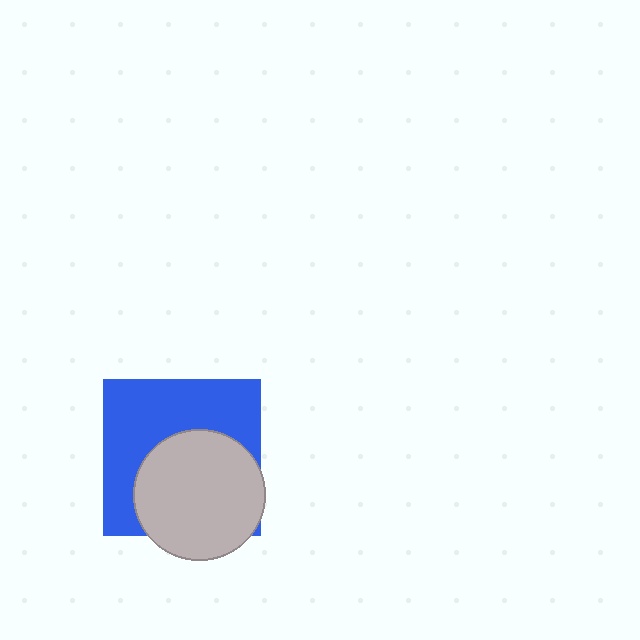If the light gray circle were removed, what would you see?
You would see the complete blue square.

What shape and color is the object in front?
The object in front is a light gray circle.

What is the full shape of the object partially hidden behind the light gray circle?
The partially hidden object is a blue square.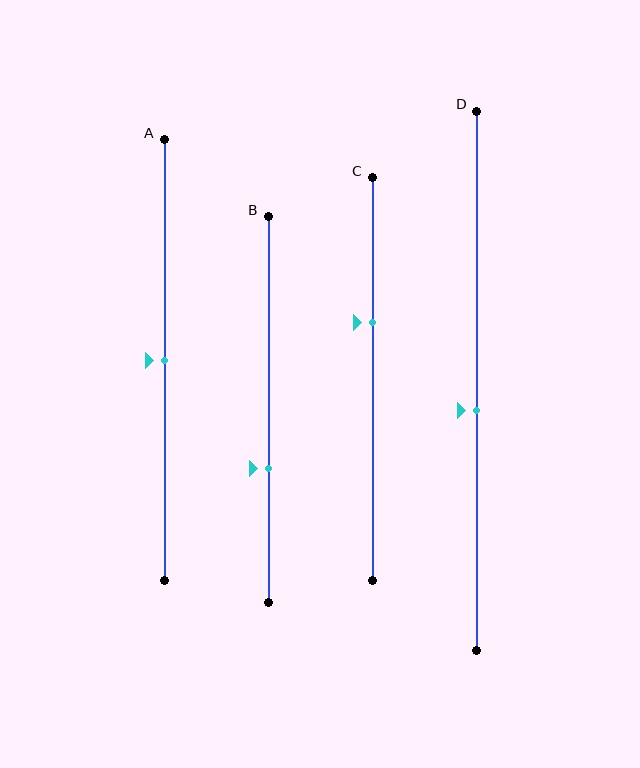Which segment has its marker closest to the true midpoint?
Segment A has its marker closest to the true midpoint.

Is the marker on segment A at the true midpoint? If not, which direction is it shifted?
Yes, the marker on segment A is at the true midpoint.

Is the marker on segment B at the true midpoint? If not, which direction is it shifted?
No, the marker on segment B is shifted downward by about 15% of the segment length.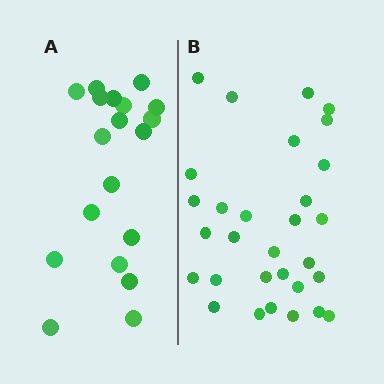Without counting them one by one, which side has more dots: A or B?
Region B (the right region) has more dots.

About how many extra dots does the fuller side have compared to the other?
Region B has roughly 12 or so more dots than region A.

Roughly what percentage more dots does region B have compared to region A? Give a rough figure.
About 60% more.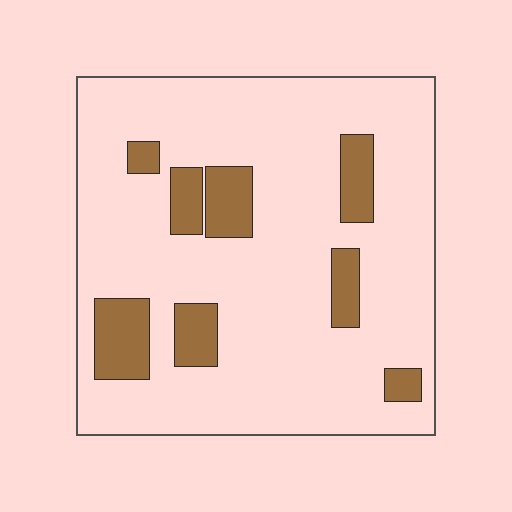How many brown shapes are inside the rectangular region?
8.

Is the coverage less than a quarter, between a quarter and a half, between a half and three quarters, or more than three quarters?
Less than a quarter.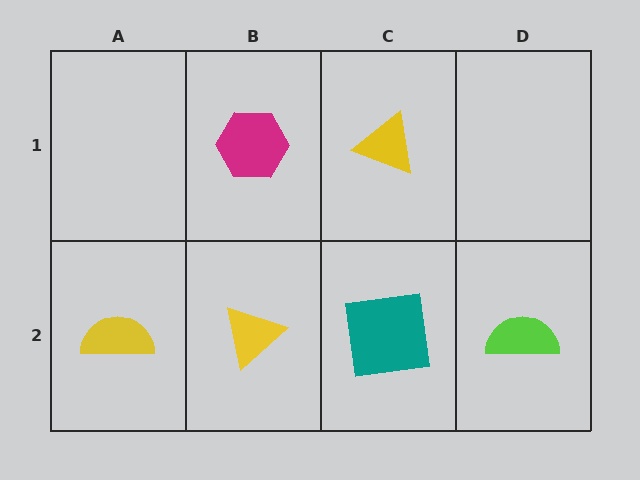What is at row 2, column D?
A lime semicircle.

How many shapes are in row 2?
4 shapes.